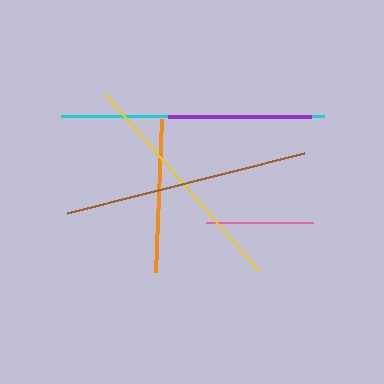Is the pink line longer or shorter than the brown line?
The brown line is longer than the pink line.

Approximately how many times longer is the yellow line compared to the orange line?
The yellow line is approximately 1.5 times the length of the orange line.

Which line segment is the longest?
The cyan line is the longest at approximately 263 pixels.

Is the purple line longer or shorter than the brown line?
The brown line is longer than the purple line.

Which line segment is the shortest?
The pink line is the shortest at approximately 107 pixels.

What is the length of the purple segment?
The purple segment is approximately 142 pixels long.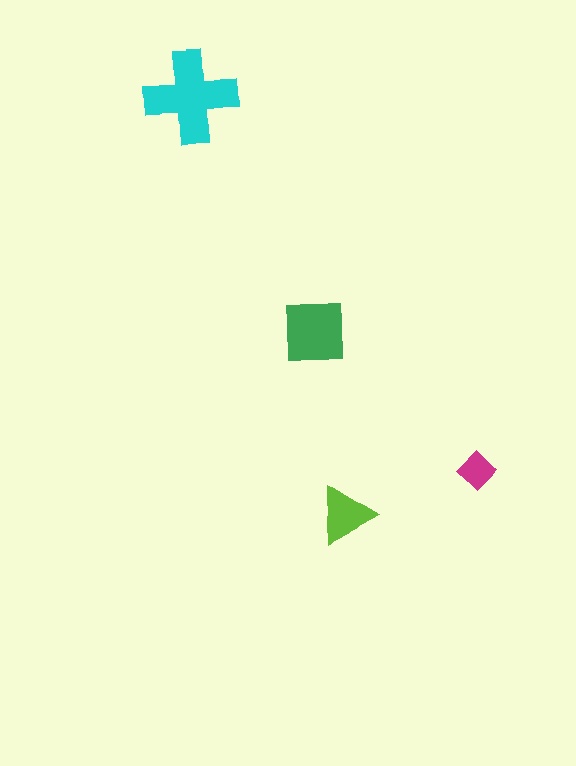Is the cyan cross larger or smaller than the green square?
Larger.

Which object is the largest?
The cyan cross.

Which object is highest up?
The cyan cross is topmost.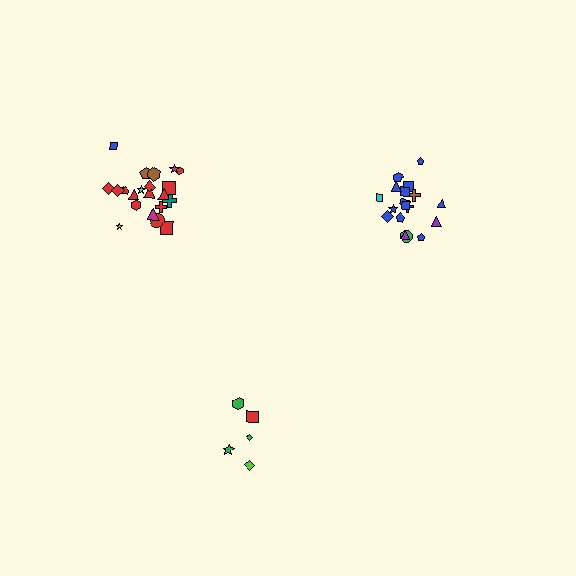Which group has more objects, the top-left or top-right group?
The top-left group.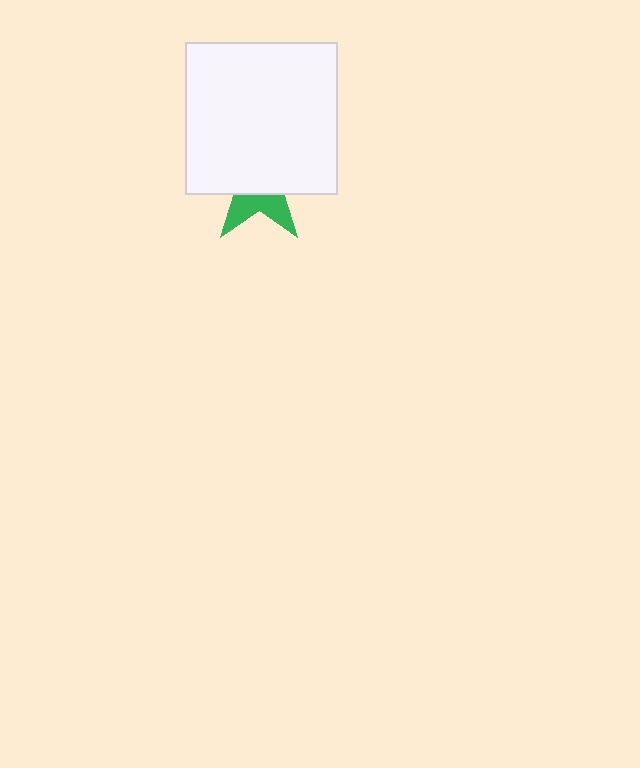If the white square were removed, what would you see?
You would see the complete green star.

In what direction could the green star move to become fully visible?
The green star could move down. That would shift it out from behind the white square entirely.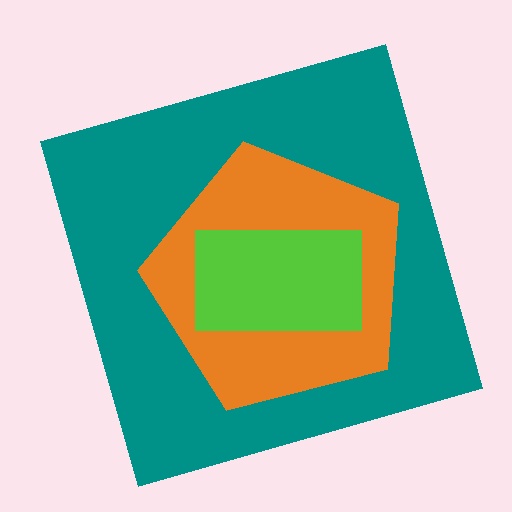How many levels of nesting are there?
3.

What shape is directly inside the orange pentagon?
The lime rectangle.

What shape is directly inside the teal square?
The orange pentagon.